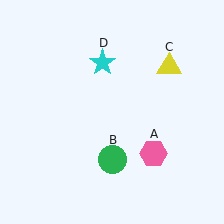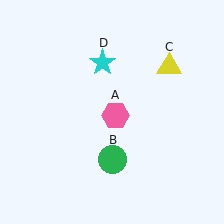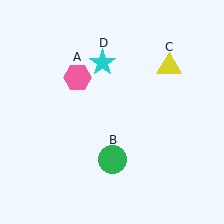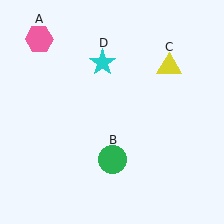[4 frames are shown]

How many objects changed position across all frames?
1 object changed position: pink hexagon (object A).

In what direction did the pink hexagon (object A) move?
The pink hexagon (object A) moved up and to the left.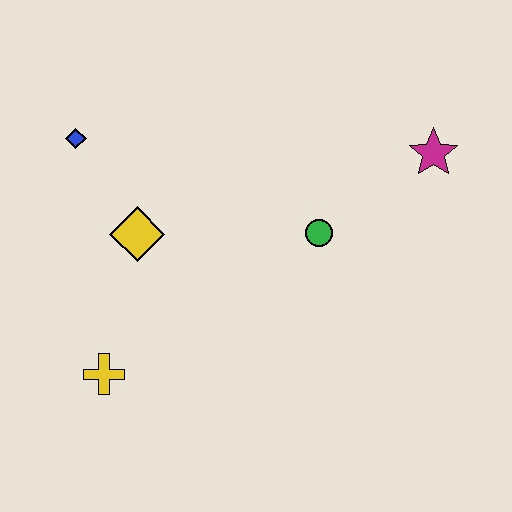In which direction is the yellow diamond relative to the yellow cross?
The yellow diamond is above the yellow cross.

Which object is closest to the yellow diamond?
The blue diamond is closest to the yellow diamond.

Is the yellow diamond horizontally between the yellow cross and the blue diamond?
No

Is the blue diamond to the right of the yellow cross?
No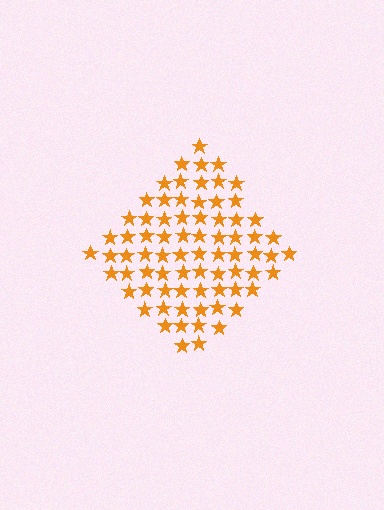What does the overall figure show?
The overall figure shows a diamond.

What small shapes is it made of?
It is made of small stars.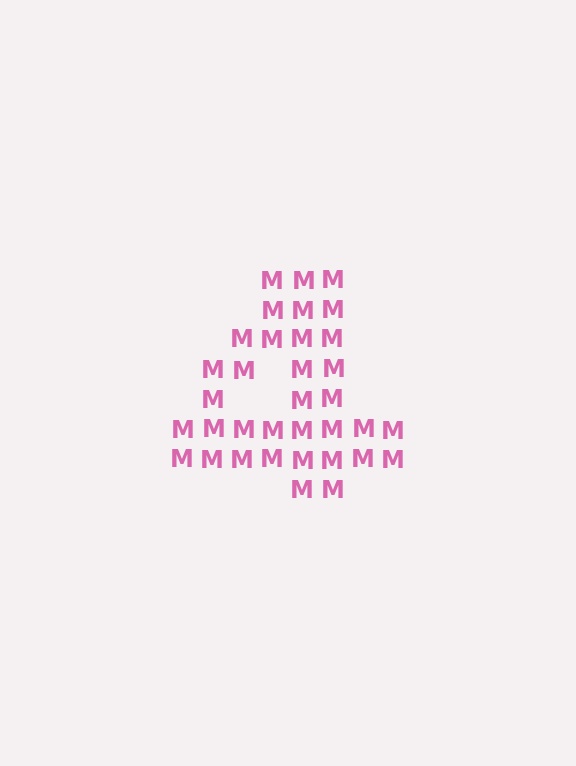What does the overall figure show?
The overall figure shows the digit 4.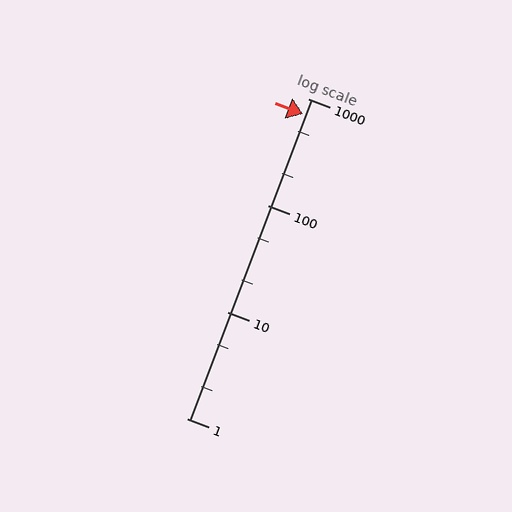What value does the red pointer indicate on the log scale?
The pointer indicates approximately 710.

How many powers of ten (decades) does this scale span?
The scale spans 3 decades, from 1 to 1000.